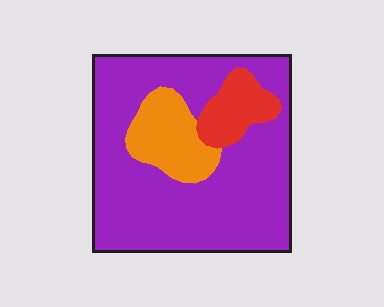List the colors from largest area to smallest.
From largest to smallest: purple, orange, red.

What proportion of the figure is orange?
Orange takes up less than a quarter of the figure.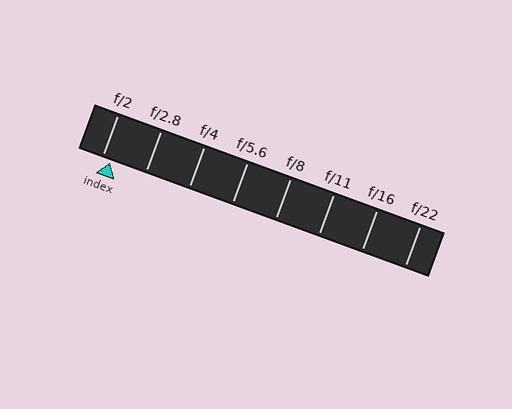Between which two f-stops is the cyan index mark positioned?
The index mark is between f/2 and f/2.8.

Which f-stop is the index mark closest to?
The index mark is closest to f/2.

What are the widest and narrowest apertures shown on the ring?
The widest aperture shown is f/2 and the narrowest is f/22.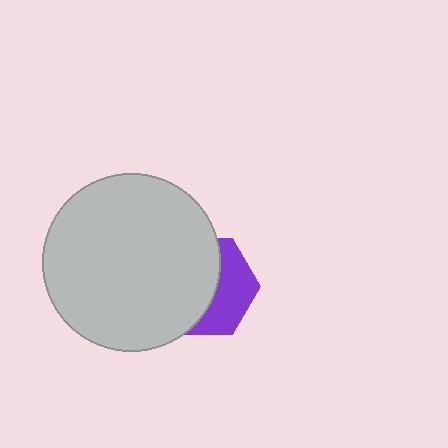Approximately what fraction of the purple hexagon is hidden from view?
Roughly 59% of the purple hexagon is hidden behind the light gray circle.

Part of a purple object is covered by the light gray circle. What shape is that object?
It is a hexagon.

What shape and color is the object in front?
The object in front is a light gray circle.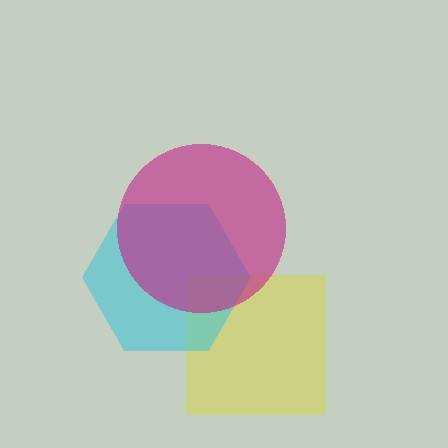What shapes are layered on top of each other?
The layered shapes are: a yellow square, a cyan hexagon, a magenta circle.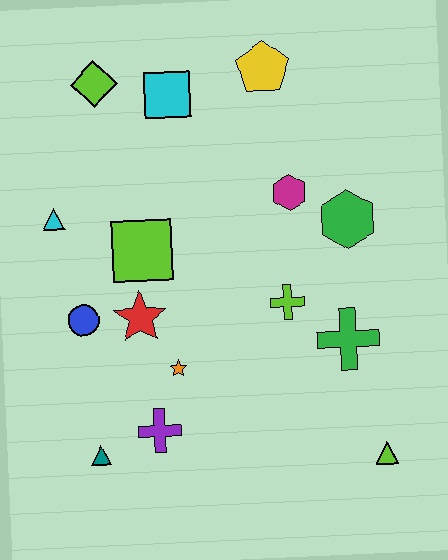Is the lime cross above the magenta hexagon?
No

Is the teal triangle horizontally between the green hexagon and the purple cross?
No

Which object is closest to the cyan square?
The lime diamond is closest to the cyan square.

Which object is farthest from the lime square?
The lime triangle is farthest from the lime square.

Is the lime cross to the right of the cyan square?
Yes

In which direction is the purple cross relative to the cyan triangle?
The purple cross is below the cyan triangle.